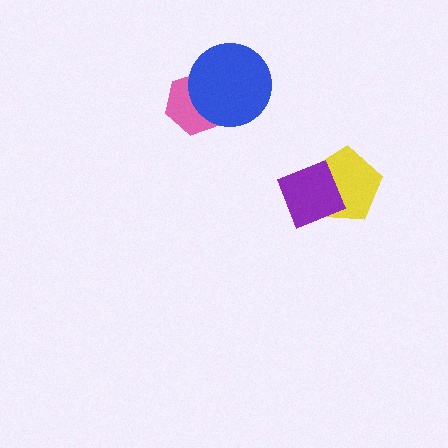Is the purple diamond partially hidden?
No, no other shape covers it.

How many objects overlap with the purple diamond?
1 object overlaps with the purple diamond.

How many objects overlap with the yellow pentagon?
1 object overlaps with the yellow pentagon.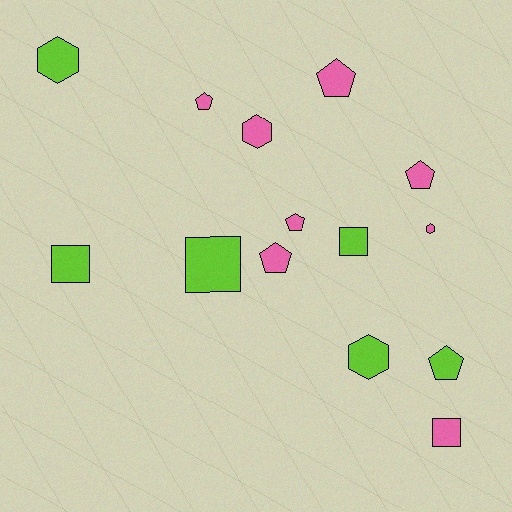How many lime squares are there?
There are 3 lime squares.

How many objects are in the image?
There are 14 objects.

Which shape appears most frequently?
Pentagon, with 6 objects.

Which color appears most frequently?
Pink, with 8 objects.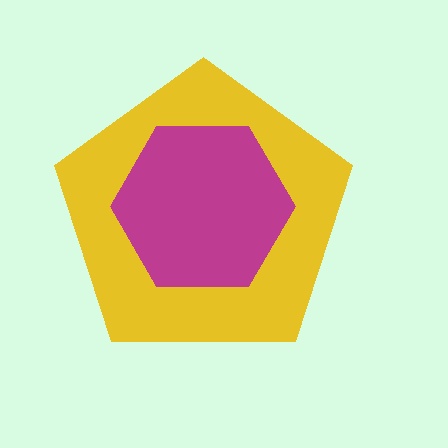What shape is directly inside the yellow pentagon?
The magenta hexagon.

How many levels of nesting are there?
2.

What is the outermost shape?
The yellow pentagon.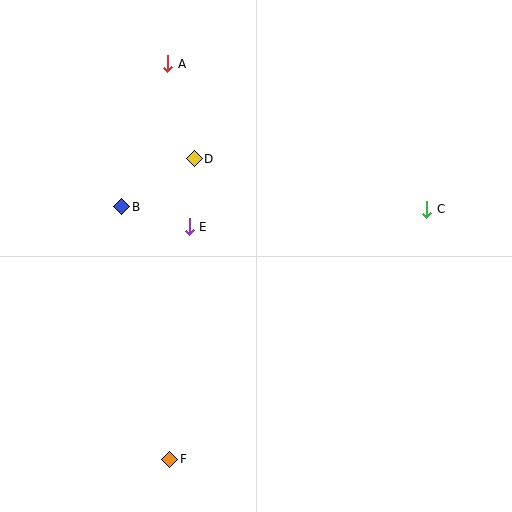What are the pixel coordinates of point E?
Point E is at (189, 227).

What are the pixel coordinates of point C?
Point C is at (427, 209).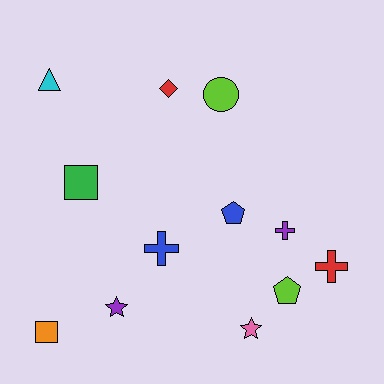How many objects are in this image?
There are 12 objects.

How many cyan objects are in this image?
There is 1 cyan object.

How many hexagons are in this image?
There are no hexagons.